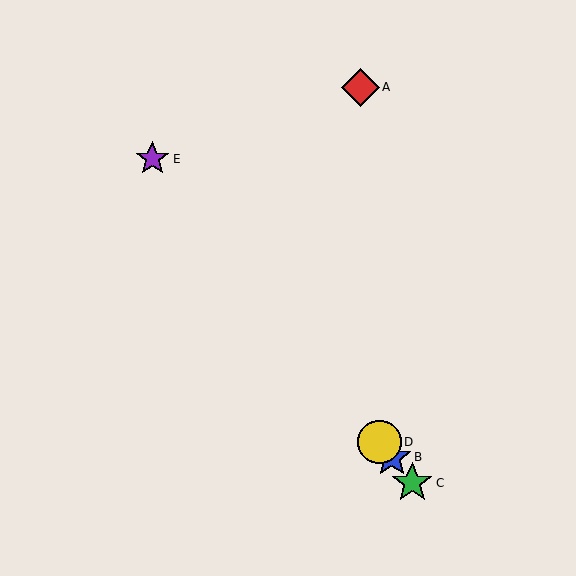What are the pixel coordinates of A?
Object A is at (360, 87).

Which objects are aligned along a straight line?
Objects B, C, D, E are aligned along a straight line.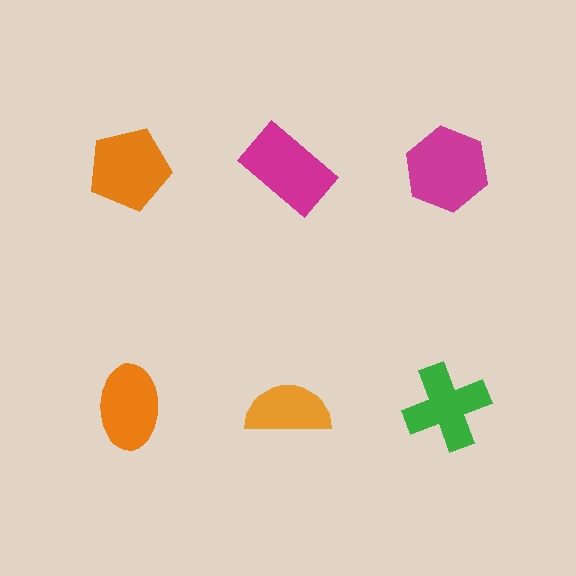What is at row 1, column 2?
A magenta rectangle.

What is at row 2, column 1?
An orange ellipse.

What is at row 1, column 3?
A magenta hexagon.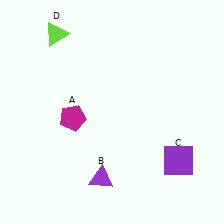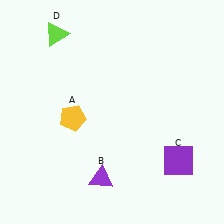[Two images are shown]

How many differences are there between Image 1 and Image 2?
There is 1 difference between the two images.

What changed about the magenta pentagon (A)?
In Image 1, A is magenta. In Image 2, it changed to yellow.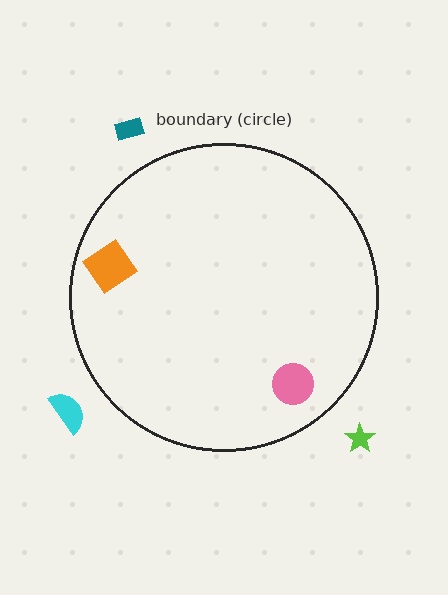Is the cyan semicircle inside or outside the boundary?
Outside.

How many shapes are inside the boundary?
2 inside, 3 outside.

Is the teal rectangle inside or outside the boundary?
Outside.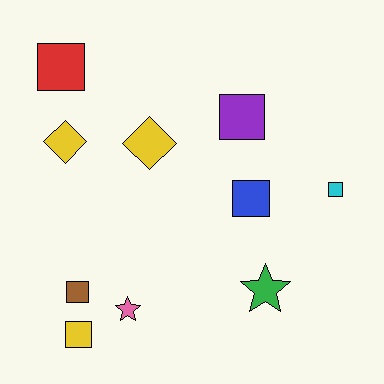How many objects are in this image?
There are 10 objects.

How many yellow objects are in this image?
There are 3 yellow objects.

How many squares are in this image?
There are 6 squares.